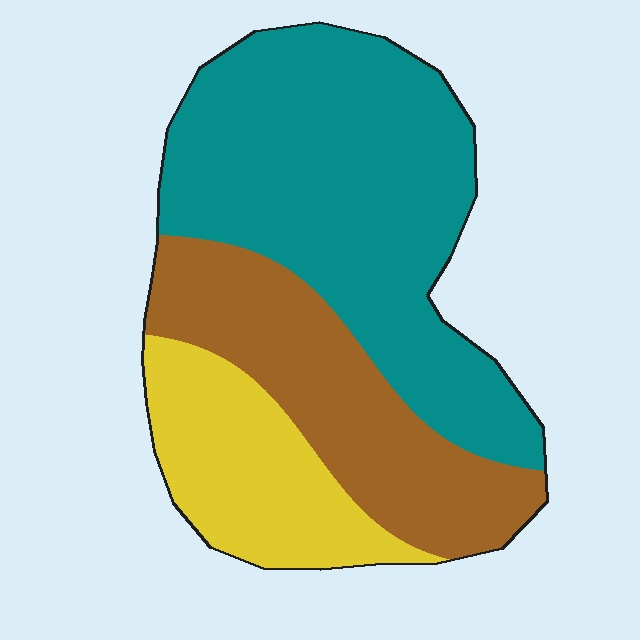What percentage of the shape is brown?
Brown covers 29% of the shape.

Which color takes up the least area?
Yellow, at roughly 20%.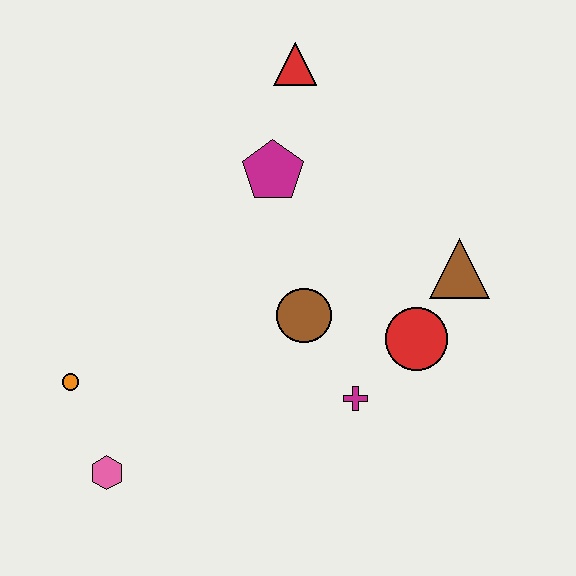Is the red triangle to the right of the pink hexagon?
Yes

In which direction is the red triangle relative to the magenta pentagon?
The red triangle is above the magenta pentagon.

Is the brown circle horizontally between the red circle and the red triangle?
Yes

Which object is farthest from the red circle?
The orange circle is farthest from the red circle.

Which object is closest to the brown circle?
The magenta cross is closest to the brown circle.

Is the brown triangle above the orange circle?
Yes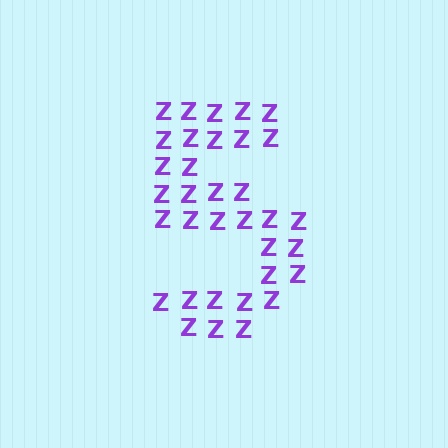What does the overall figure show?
The overall figure shows the digit 5.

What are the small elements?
The small elements are letter Z's.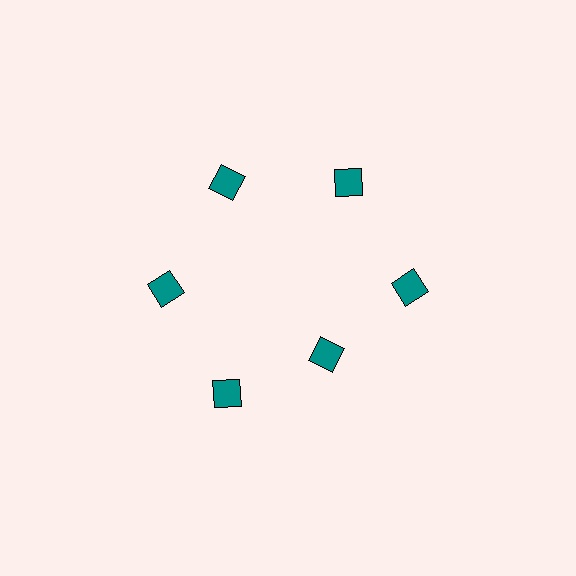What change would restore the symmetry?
The symmetry would be restored by moving it outward, back onto the ring so that all 6 diamonds sit at equal angles and equal distance from the center.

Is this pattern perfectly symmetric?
No. The 6 teal diamonds are arranged in a ring, but one element near the 5 o'clock position is pulled inward toward the center, breaking the 6-fold rotational symmetry.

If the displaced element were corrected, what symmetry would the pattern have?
It would have 6-fold rotational symmetry — the pattern would map onto itself every 60 degrees.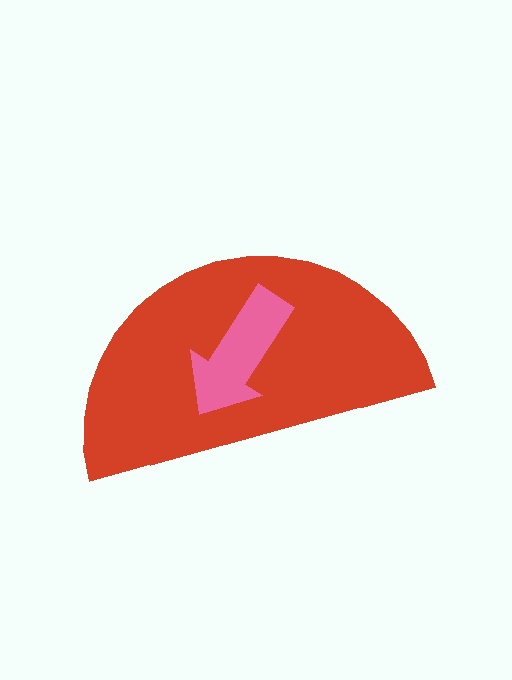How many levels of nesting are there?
2.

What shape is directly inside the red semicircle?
The pink arrow.